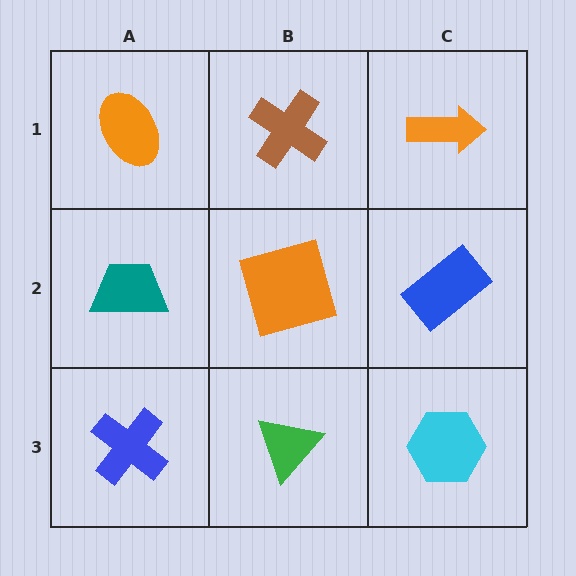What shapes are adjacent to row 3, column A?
A teal trapezoid (row 2, column A), a green triangle (row 3, column B).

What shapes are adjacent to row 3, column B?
An orange square (row 2, column B), a blue cross (row 3, column A), a cyan hexagon (row 3, column C).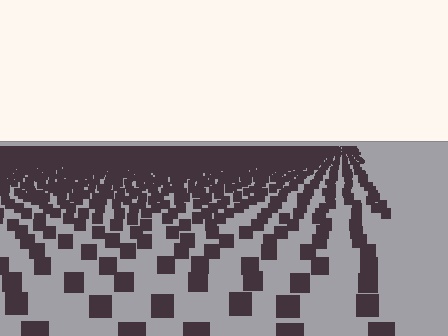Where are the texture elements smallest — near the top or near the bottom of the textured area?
Near the top.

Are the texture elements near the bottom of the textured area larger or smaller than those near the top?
Larger. Near the bottom, elements are closer to the viewer and appear at a bigger on-screen size.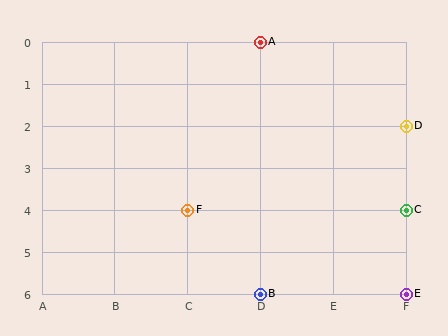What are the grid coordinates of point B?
Point B is at grid coordinates (D, 6).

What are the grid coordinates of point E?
Point E is at grid coordinates (F, 6).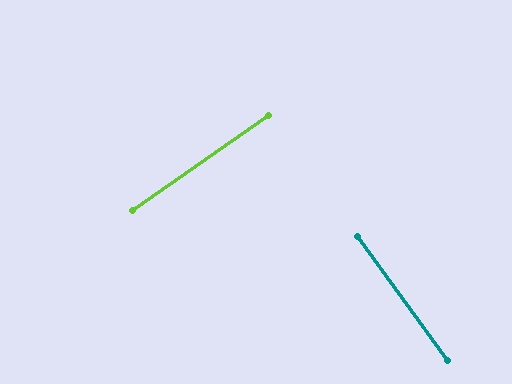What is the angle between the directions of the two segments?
Approximately 89 degrees.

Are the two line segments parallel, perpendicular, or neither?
Perpendicular — they meet at approximately 89°.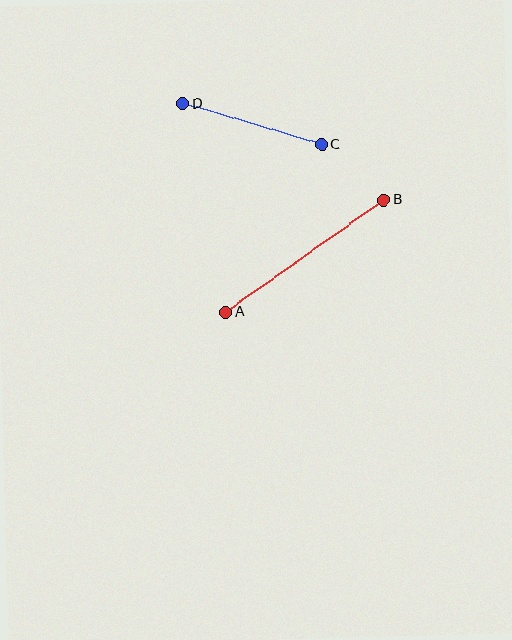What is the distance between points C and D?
The distance is approximately 144 pixels.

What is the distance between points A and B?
The distance is approximately 194 pixels.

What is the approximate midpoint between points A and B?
The midpoint is at approximately (304, 256) pixels.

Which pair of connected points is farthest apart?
Points A and B are farthest apart.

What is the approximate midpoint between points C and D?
The midpoint is at approximately (252, 124) pixels.